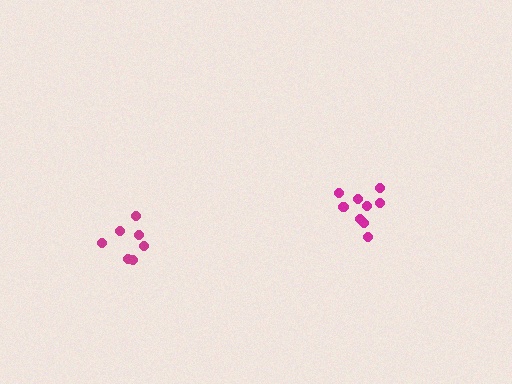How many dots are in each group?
Group 1: 7 dots, Group 2: 9 dots (16 total).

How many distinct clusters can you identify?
There are 2 distinct clusters.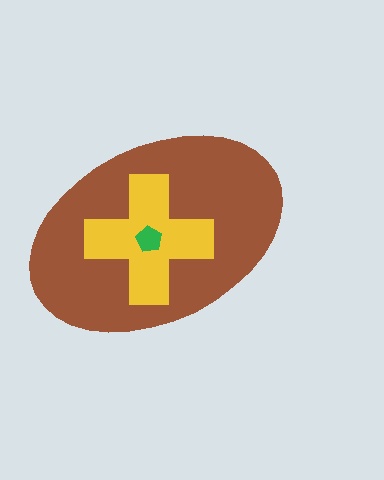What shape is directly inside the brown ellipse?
The yellow cross.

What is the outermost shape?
The brown ellipse.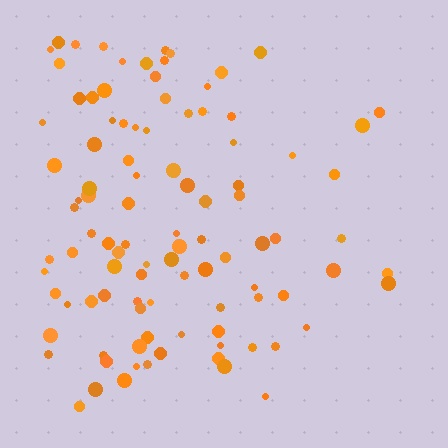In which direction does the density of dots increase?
From right to left, with the left side densest.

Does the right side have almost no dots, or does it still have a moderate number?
Still a moderate number, just noticeably fewer than the left.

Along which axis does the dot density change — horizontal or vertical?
Horizontal.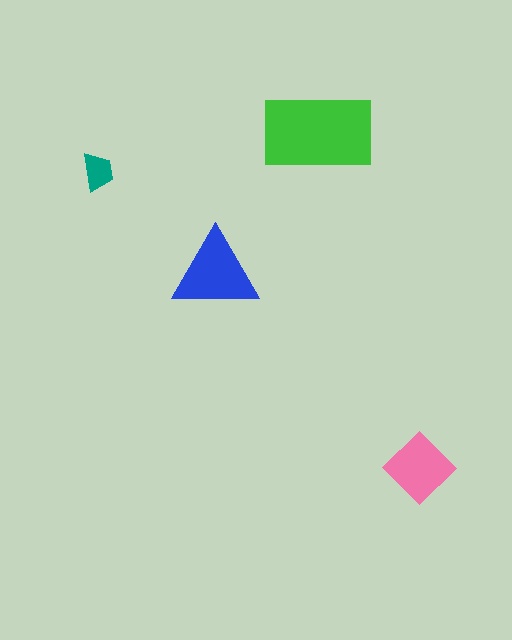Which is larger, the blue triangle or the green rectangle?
The green rectangle.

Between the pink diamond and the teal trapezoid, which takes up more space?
The pink diamond.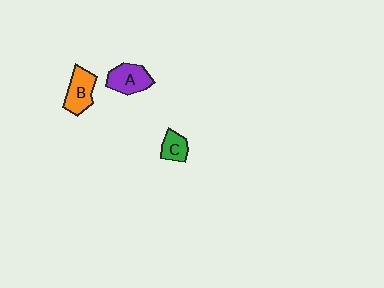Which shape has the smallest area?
Shape C (green).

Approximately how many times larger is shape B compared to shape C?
Approximately 1.6 times.